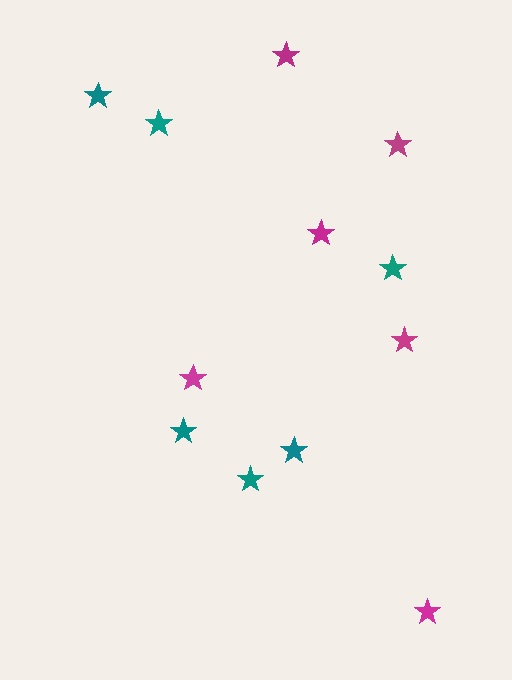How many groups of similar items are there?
There are 2 groups: one group of teal stars (6) and one group of magenta stars (6).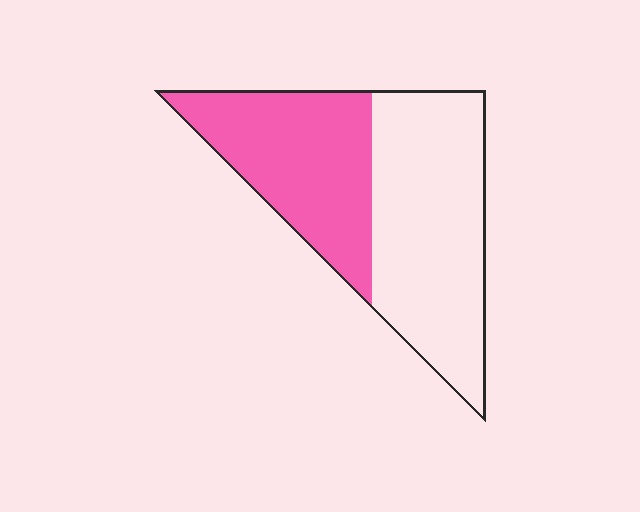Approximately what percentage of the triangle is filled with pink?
Approximately 45%.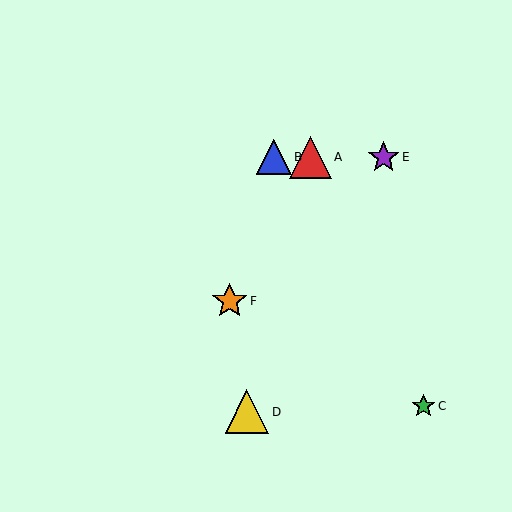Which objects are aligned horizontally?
Objects A, B, E are aligned horizontally.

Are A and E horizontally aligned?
Yes, both are at y≈157.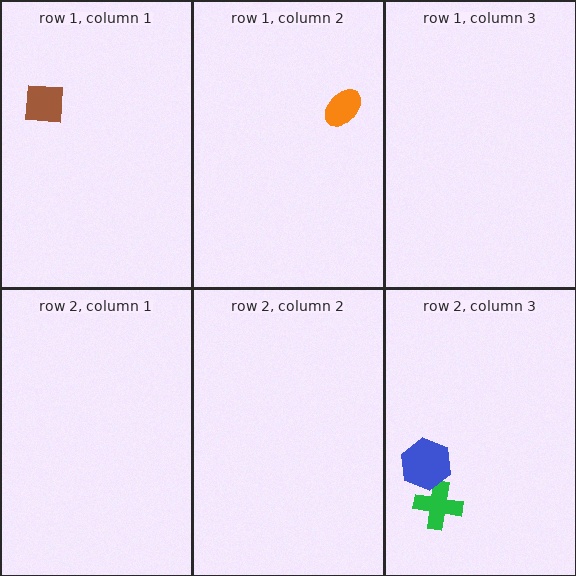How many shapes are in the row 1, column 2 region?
1.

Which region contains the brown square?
The row 1, column 1 region.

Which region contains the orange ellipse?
The row 1, column 2 region.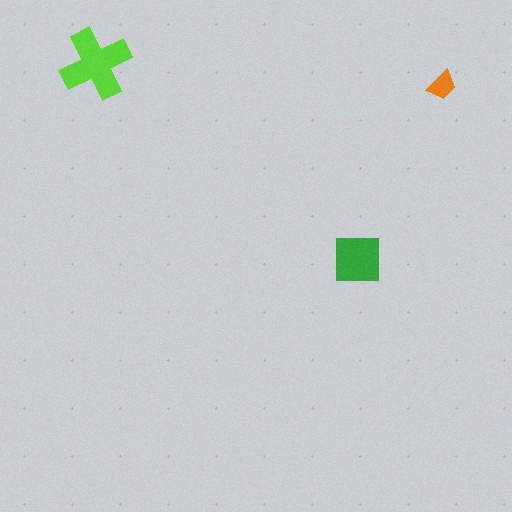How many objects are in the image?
There are 3 objects in the image.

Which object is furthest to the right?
The orange trapezoid is rightmost.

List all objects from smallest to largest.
The orange trapezoid, the green square, the lime cross.